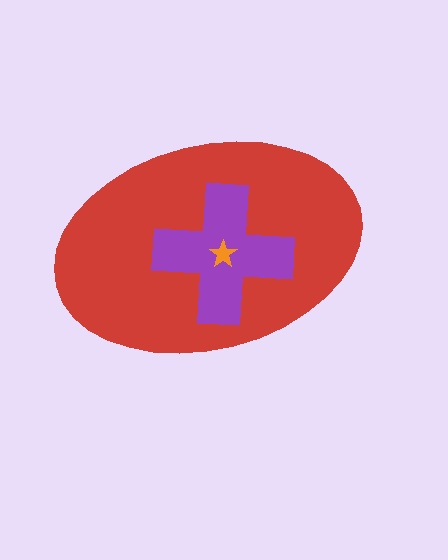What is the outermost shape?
The red ellipse.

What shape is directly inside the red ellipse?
The purple cross.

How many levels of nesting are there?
3.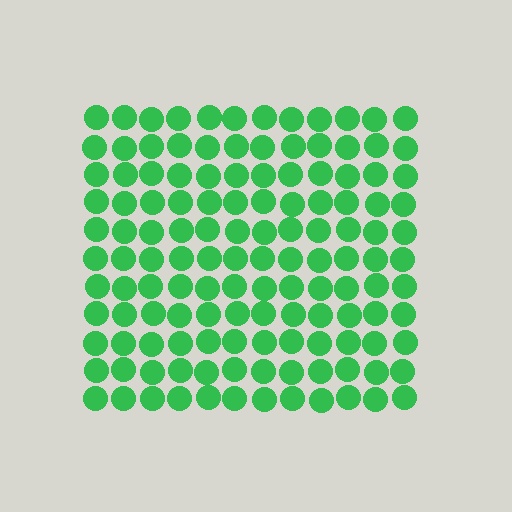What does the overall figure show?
The overall figure shows a square.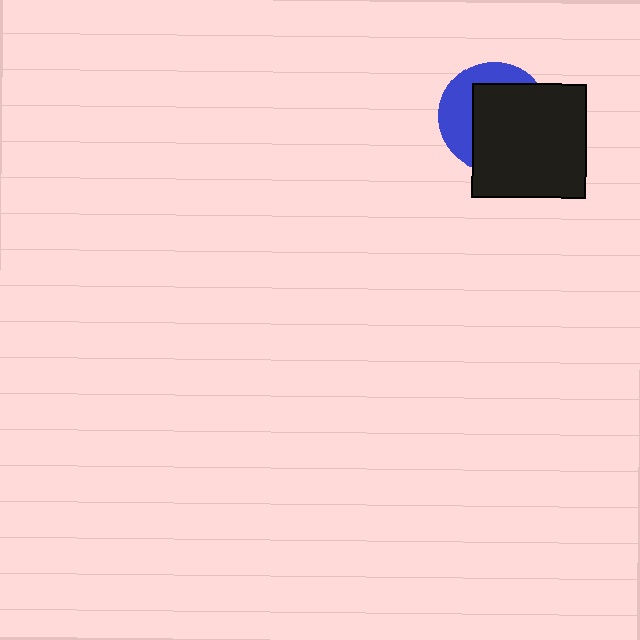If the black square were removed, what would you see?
You would see the complete blue circle.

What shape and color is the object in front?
The object in front is a black square.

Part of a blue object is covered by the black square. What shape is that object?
It is a circle.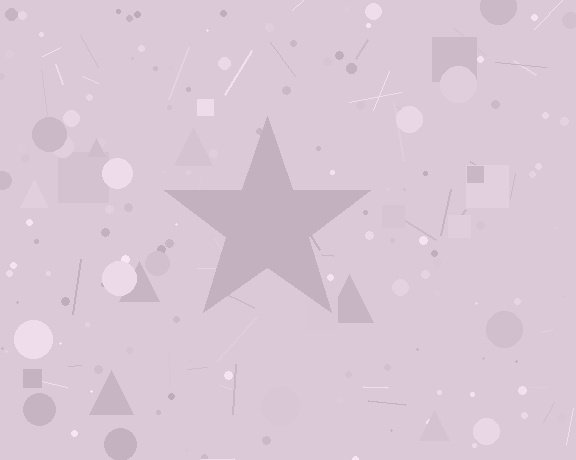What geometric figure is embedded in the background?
A star is embedded in the background.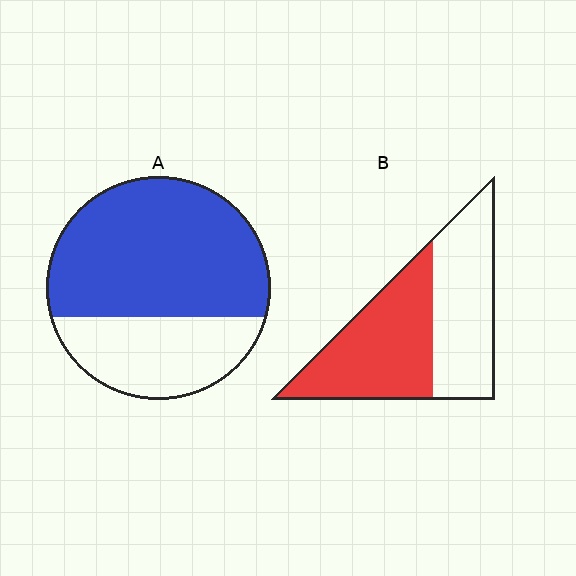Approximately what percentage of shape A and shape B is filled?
A is approximately 65% and B is approximately 50%.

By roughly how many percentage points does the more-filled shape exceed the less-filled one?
By roughly 15 percentage points (A over B).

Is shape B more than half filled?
Roughly half.